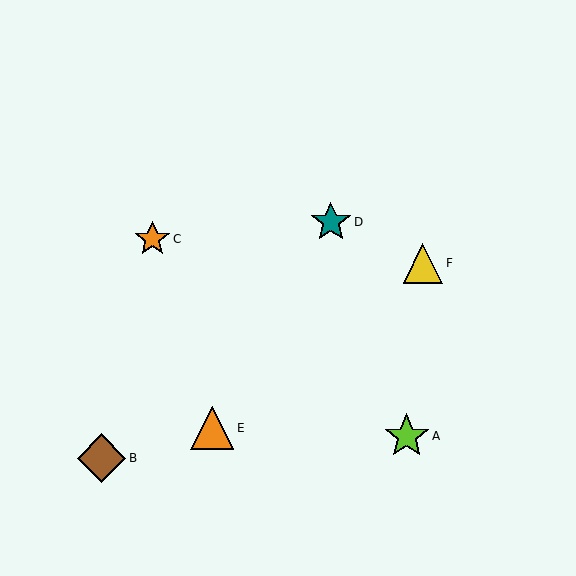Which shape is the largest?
The brown diamond (labeled B) is the largest.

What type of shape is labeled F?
Shape F is a yellow triangle.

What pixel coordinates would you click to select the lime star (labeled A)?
Click at (407, 436) to select the lime star A.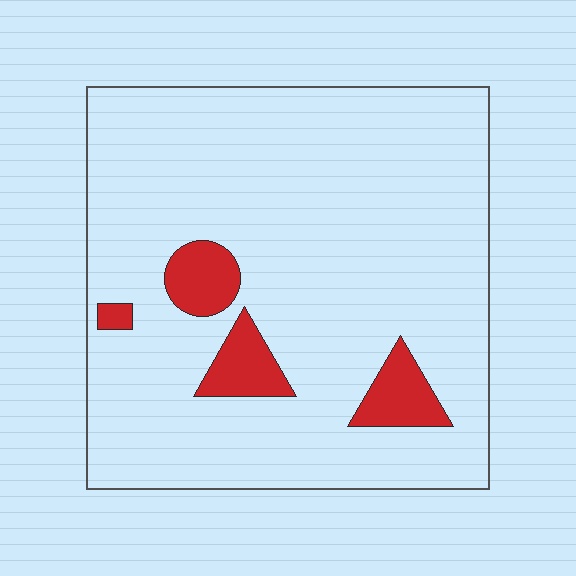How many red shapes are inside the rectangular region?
4.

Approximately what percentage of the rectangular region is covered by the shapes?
Approximately 10%.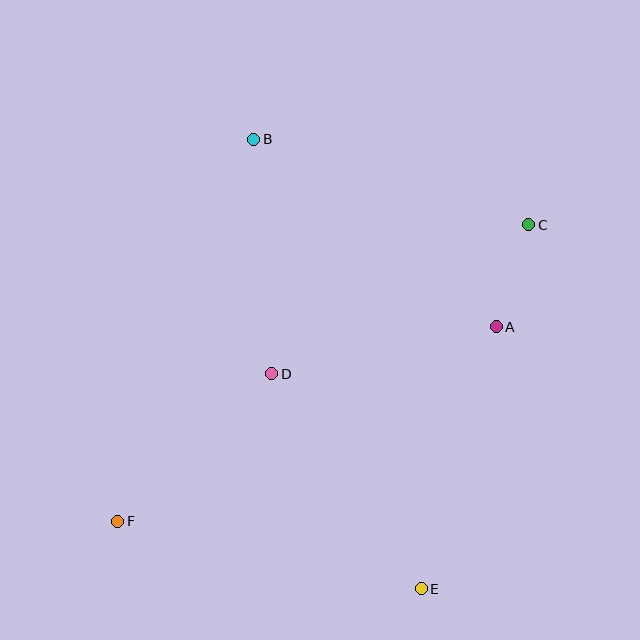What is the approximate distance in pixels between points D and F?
The distance between D and F is approximately 213 pixels.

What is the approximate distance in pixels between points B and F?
The distance between B and F is approximately 406 pixels.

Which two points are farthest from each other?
Points C and F are farthest from each other.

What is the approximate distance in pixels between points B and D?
The distance between B and D is approximately 236 pixels.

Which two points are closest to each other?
Points A and C are closest to each other.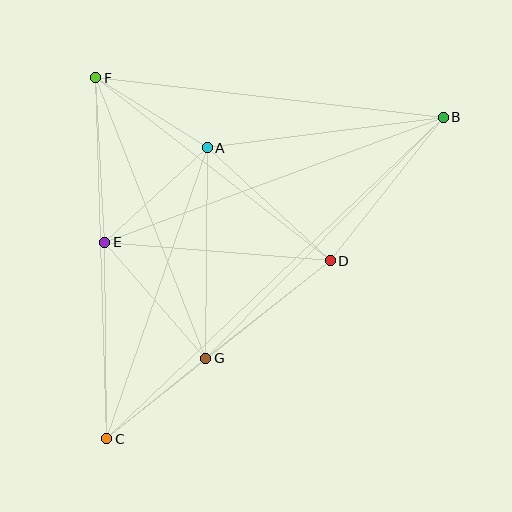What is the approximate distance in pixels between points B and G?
The distance between B and G is approximately 339 pixels.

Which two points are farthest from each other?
Points B and C are farthest from each other.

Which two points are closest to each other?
Points C and G are closest to each other.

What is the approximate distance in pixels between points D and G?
The distance between D and G is approximately 159 pixels.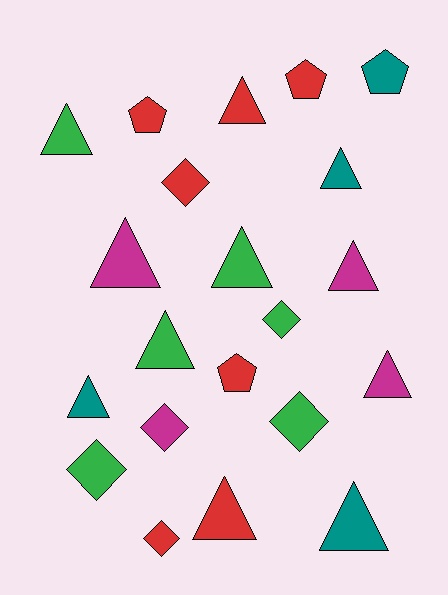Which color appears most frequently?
Red, with 7 objects.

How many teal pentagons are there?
There is 1 teal pentagon.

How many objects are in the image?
There are 21 objects.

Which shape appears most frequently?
Triangle, with 11 objects.